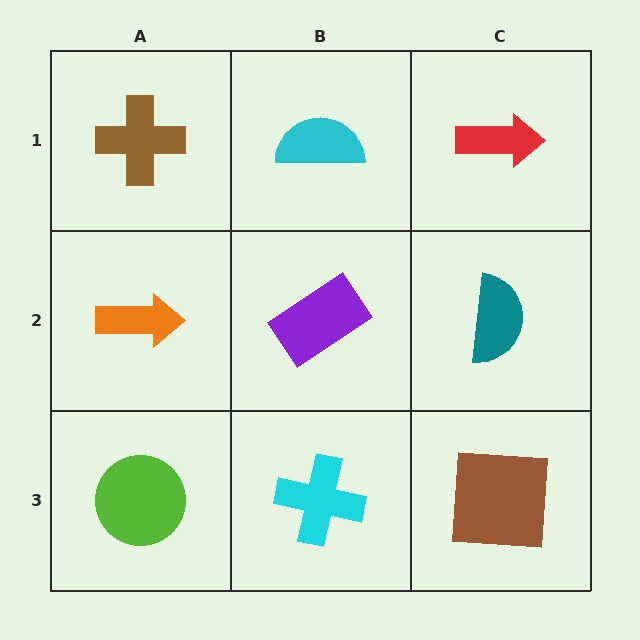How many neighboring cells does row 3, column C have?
2.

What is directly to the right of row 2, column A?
A purple rectangle.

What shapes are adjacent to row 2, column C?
A red arrow (row 1, column C), a brown square (row 3, column C), a purple rectangle (row 2, column B).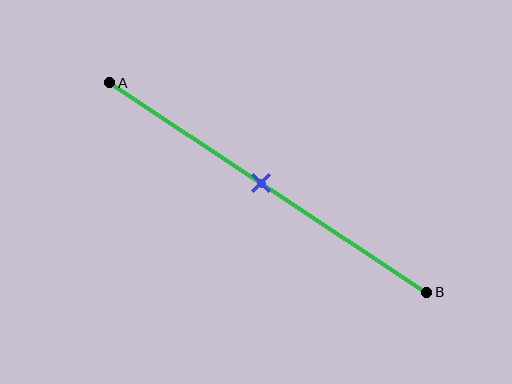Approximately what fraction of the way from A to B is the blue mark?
The blue mark is approximately 50% of the way from A to B.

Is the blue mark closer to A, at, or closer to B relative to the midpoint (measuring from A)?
The blue mark is approximately at the midpoint of segment AB.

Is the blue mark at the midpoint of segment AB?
Yes, the mark is approximately at the midpoint.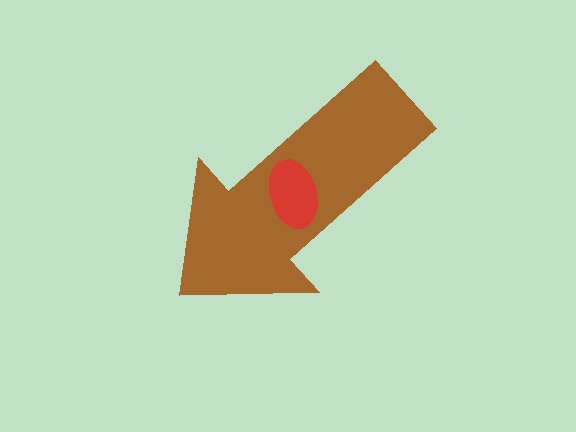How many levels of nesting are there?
2.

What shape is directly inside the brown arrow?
The red ellipse.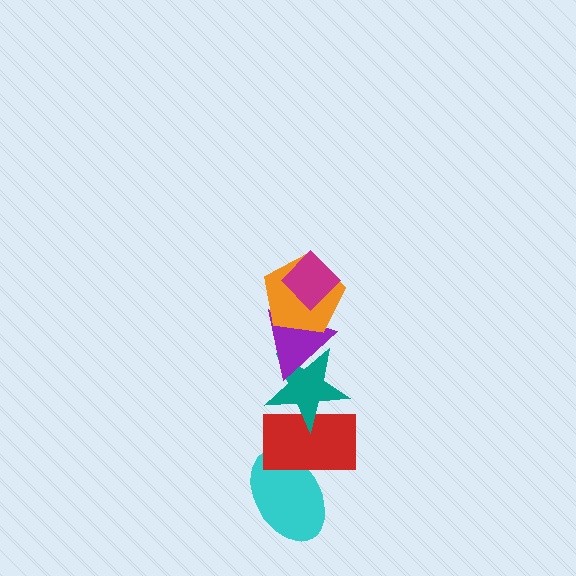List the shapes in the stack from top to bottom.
From top to bottom: the magenta diamond, the orange pentagon, the purple triangle, the teal star, the red rectangle, the cyan ellipse.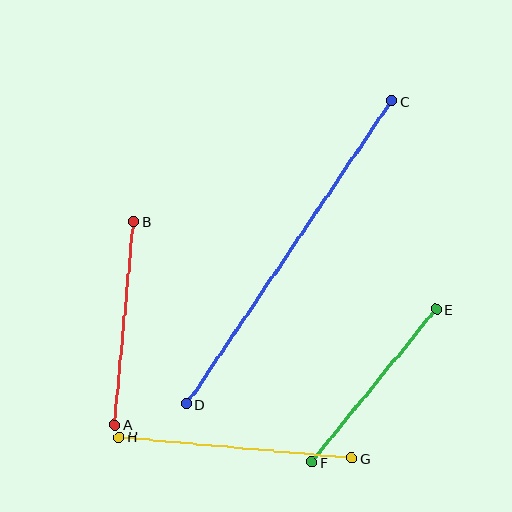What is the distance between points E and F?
The distance is approximately 197 pixels.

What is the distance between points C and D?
The distance is approximately 366 pixels.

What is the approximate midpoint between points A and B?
The midpoint is at approximately (124, 323) pixels.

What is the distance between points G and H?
The distance is approximately 234 pixels.